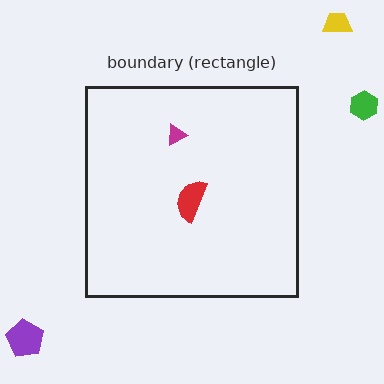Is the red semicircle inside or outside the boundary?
Inside.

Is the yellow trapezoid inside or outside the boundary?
Outside.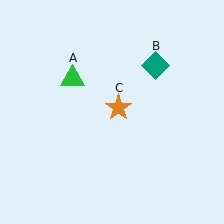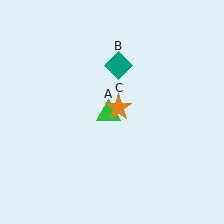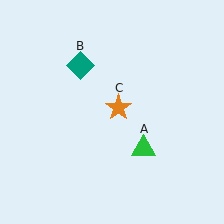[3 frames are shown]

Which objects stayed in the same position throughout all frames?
Orange star (object C) remained stationary.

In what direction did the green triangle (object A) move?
The green triangle (object A) moved down and to the right.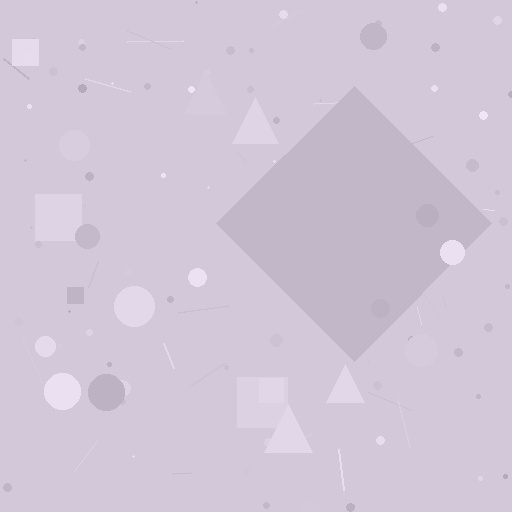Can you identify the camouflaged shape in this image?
The camouflaged shape is a diamond.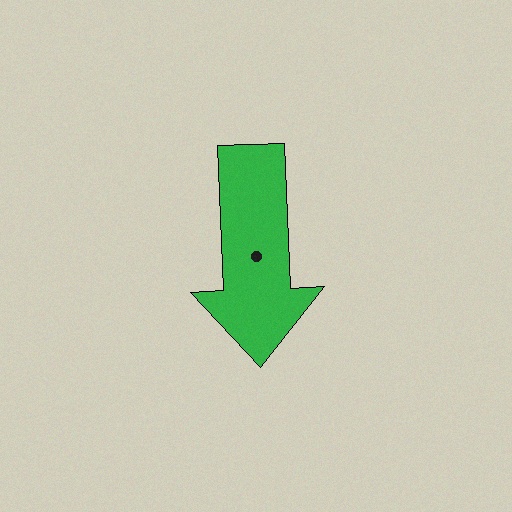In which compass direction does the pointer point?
South.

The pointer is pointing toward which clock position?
Roughly 6 o'clock.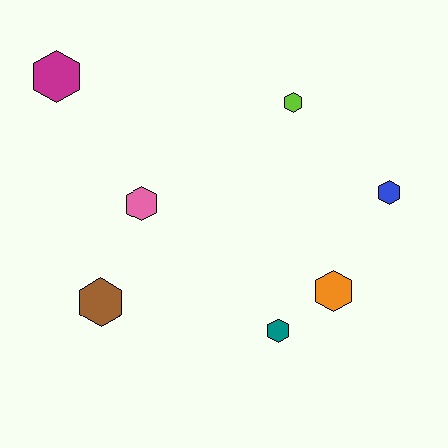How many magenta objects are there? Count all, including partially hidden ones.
There is 1 magenta object.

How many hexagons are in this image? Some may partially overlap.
There are 7 hexagons.